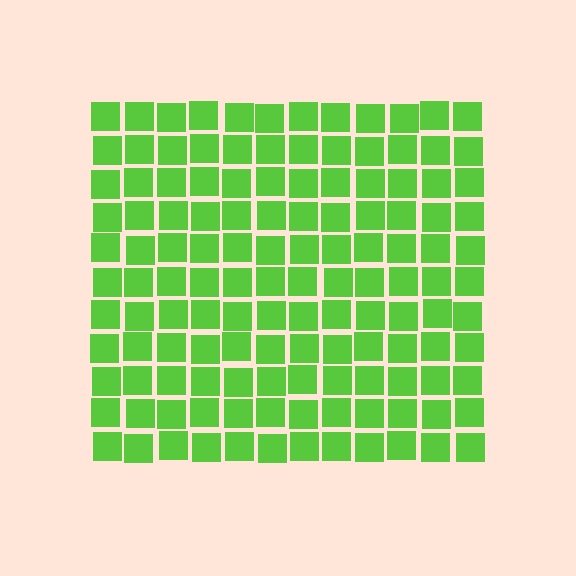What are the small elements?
The small elements are squares.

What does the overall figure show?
The overall figure shows a square.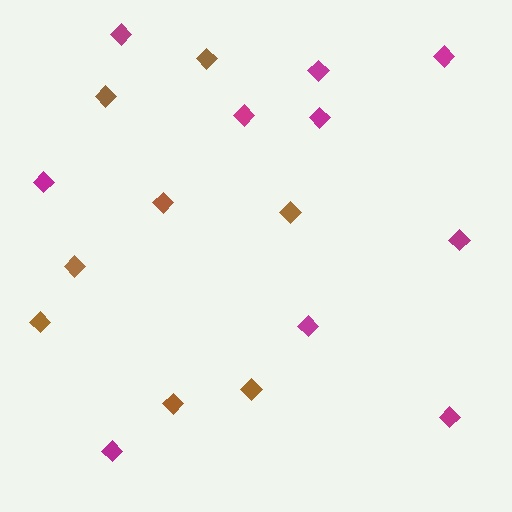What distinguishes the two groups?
There are 2 groups: one group of brown diamonds (8) and one group of magenta diamonds (10).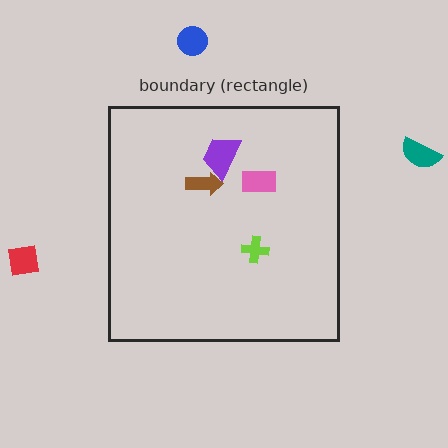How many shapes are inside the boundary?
4 inside, 3 outside.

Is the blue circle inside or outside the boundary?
Outside.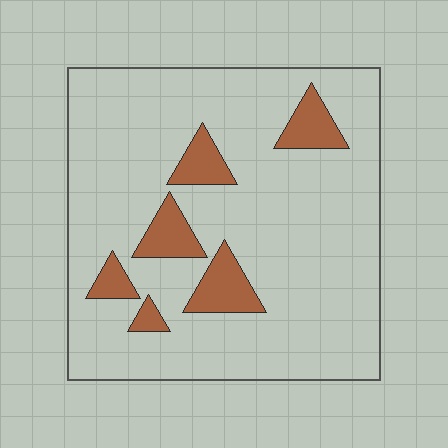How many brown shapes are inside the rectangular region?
6.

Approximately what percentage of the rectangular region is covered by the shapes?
Approximately 15%.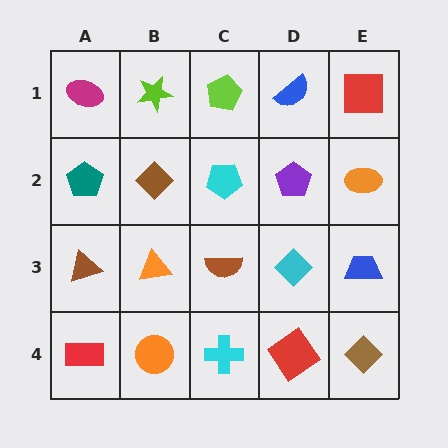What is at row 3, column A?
A brown triangle.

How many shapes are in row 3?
5 shapes.